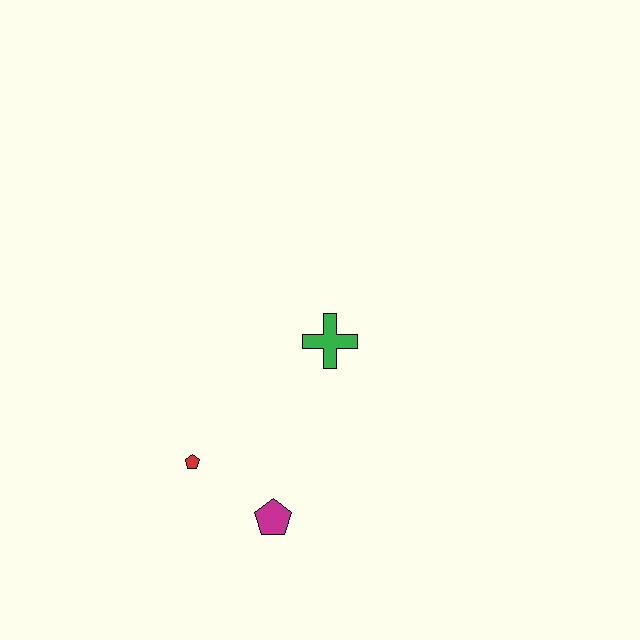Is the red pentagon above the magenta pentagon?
Yes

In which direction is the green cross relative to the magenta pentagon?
The green cross is above the magenta pentagon.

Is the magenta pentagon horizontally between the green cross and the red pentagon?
Yes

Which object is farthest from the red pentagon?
The green cross is farthest from the red pentagon.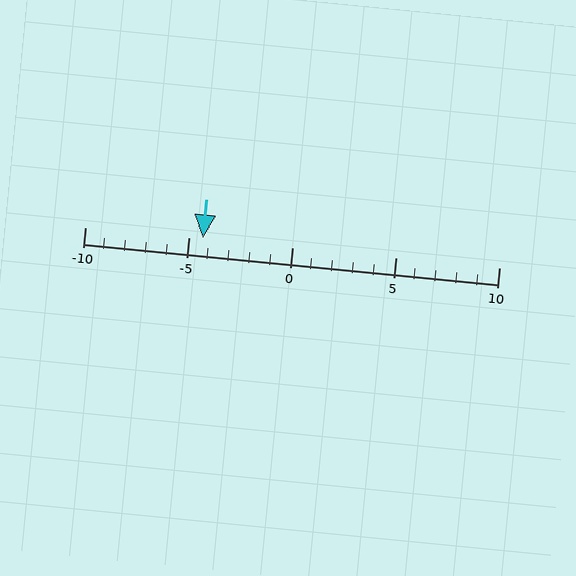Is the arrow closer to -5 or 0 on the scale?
The arrow is closer to -5.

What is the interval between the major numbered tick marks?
The major tick marks are spaced 5 units apart.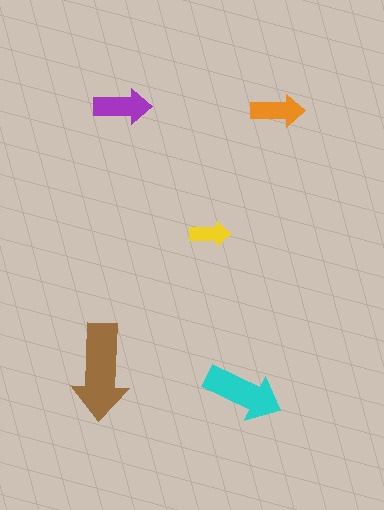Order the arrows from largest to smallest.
the brown one, the cyan one, the purple one, the orange one, the yellow one.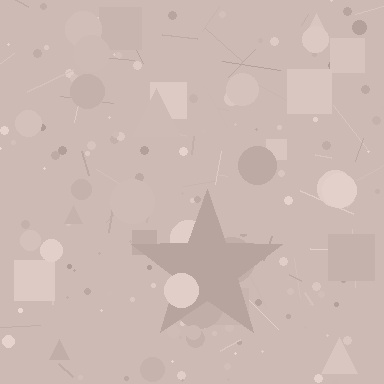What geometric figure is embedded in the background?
A star is embedded in the background.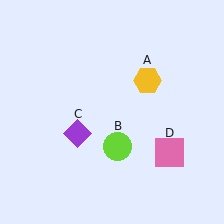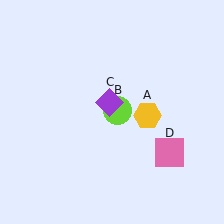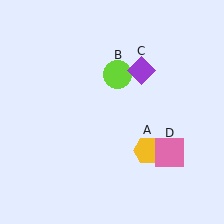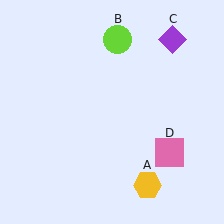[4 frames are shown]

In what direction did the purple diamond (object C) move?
The purple diamond (object C) moved up and to the right.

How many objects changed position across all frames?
3 objects changed position: yellow hexagon (object A), lime circle (object B), purple diamond (object C).